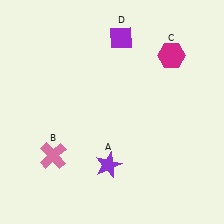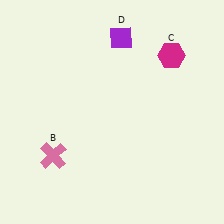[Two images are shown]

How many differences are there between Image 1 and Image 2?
There is 1 difference between the two images.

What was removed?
The purple star (A) was removed in Image 2.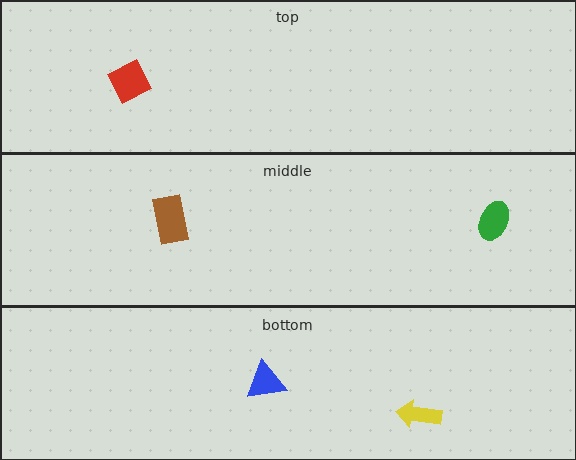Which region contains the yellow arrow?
The bottom region.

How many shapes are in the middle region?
2.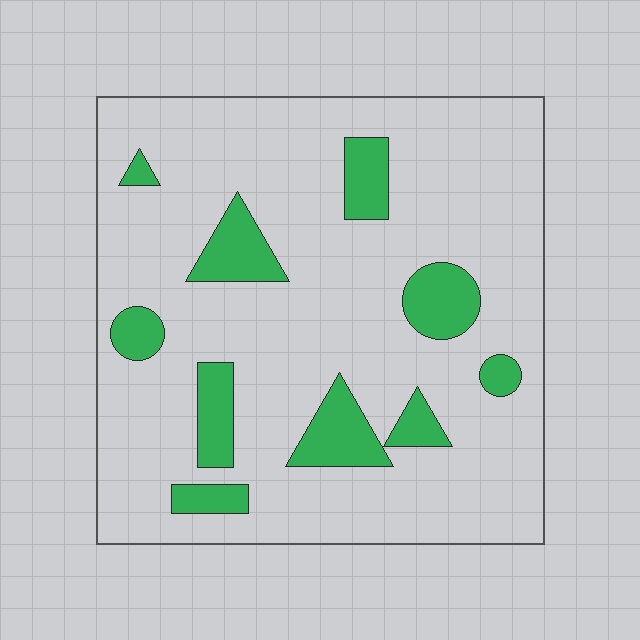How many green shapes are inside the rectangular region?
10.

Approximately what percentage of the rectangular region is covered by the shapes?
Approximately 15%.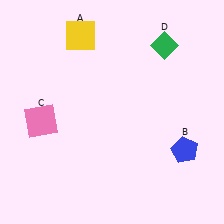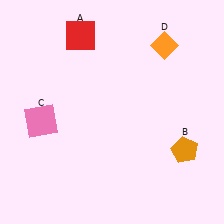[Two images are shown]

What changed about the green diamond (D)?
In Image 1, D is green. In Image 2, it changed to orange.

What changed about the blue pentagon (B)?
In Image 1, B is blue. In Image 2, it changed to orange.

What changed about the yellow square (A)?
In Image 1, A is yellow. In Image 2, it changed to red.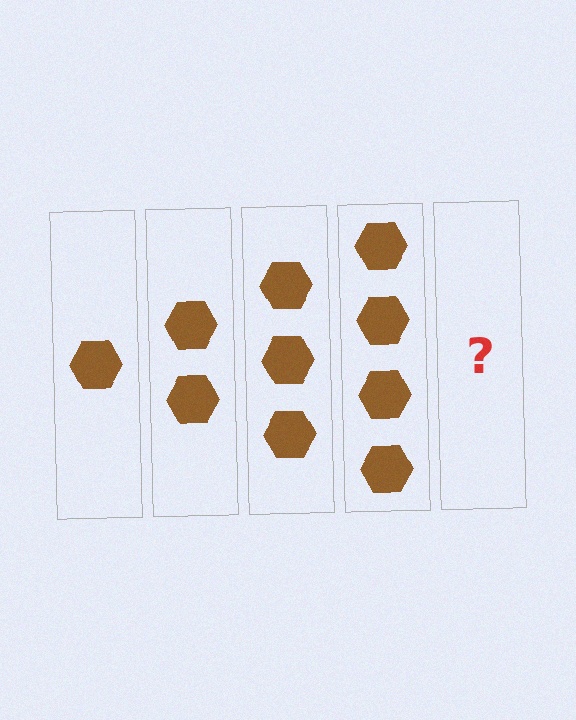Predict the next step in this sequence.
The next step is 5 hexagons.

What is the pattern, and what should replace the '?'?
The pattern is that each step adds one more hexagon. The '?' should be 5 hexagons.